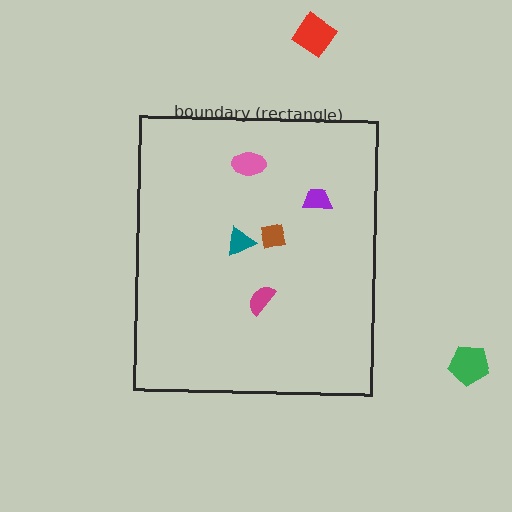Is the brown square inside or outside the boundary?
Inside.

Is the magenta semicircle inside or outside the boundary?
Inside.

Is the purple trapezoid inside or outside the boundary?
Inside.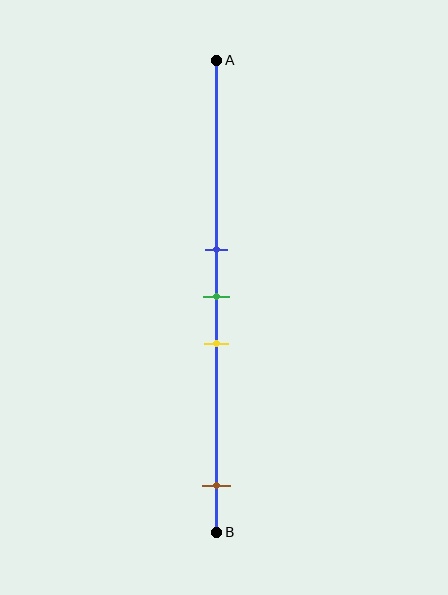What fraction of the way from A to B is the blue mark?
The blue mark is approximately 40% (0.4) of the way from A to B.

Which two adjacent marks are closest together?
The blue and green marks are the closest adjacent pair.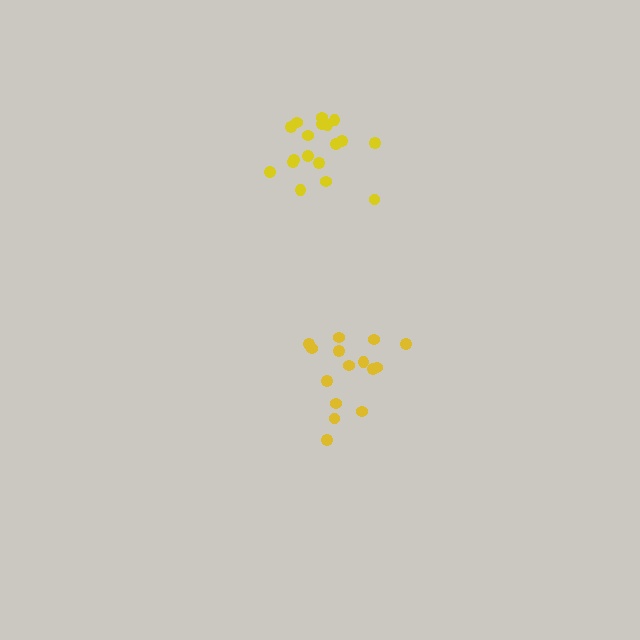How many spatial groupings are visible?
There are 2 spatial groupings.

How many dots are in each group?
Group 1: 15 dots, Group 2: 18 dots (33 total).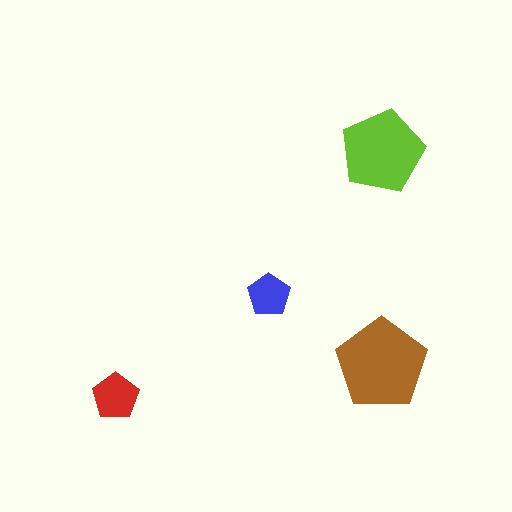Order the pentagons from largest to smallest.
the brown one, the lime one, the red one, the blue one.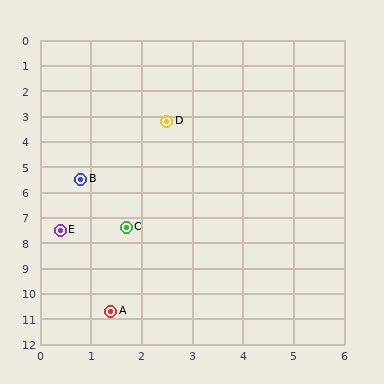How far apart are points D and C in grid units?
Points D and C are about 4.3 grid units apart.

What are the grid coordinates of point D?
Point D is at approximately (2.5, 3.2).